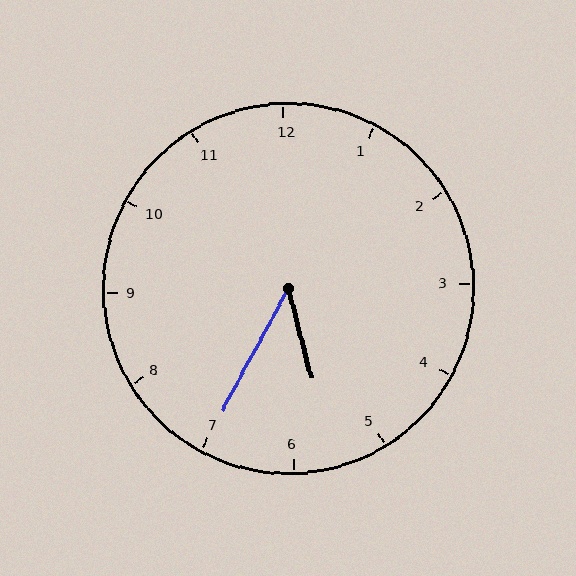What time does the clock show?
5:35.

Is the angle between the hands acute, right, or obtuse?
It is acute.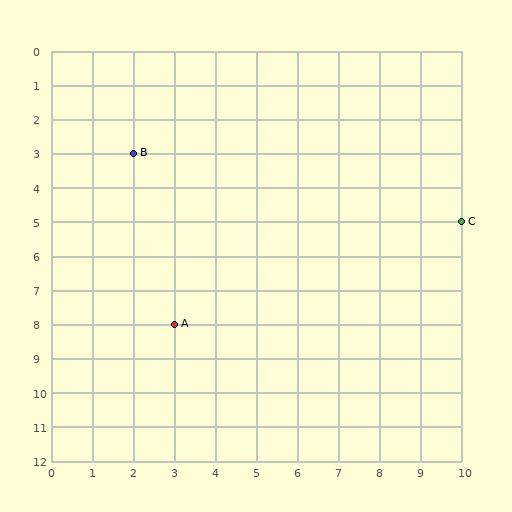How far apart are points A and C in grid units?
Points A and C are 7 columns and 3 rows apart (about 7.6 grid units diagonally).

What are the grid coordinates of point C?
Point C is at grid coordinates (10, 5).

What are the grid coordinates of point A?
Point A is at grid coordinates (3, 8).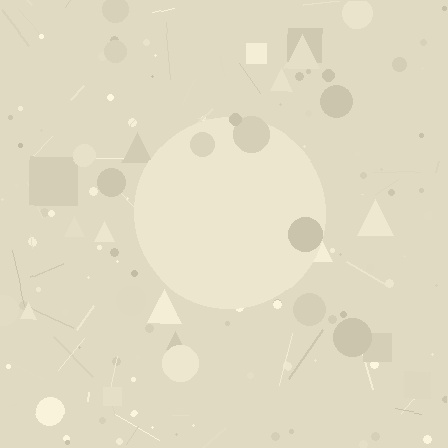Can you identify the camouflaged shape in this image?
The camouflaged shape is a circle.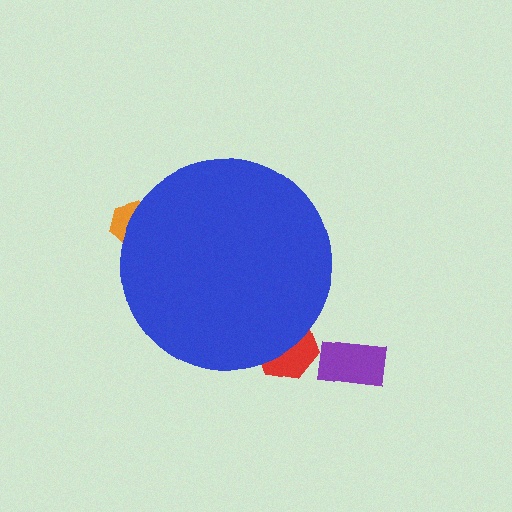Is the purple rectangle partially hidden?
No, the purple rectangle is fully visible.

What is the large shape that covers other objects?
A blue circle.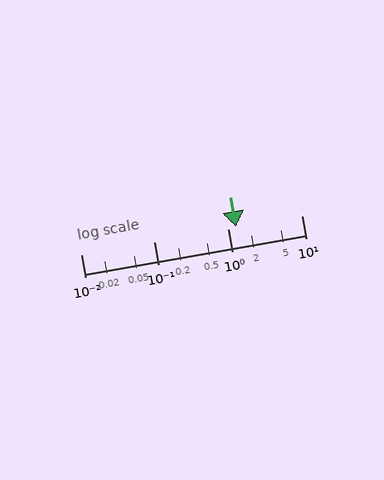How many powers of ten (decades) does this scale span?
The scale spans 3 decades, from 0.01 to 10.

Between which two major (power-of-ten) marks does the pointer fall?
The pointer is between 1 and 10.